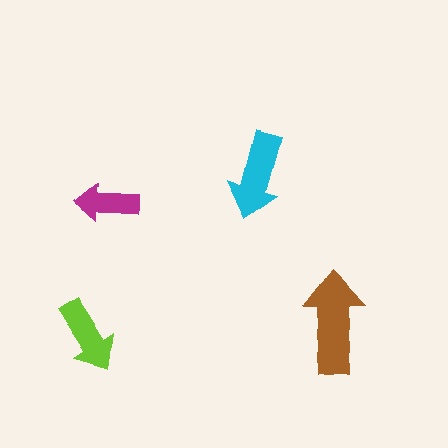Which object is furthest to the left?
The lime arrow is leftmost.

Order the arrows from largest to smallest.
the brown one, the cyan one, the lime one, the magenta one.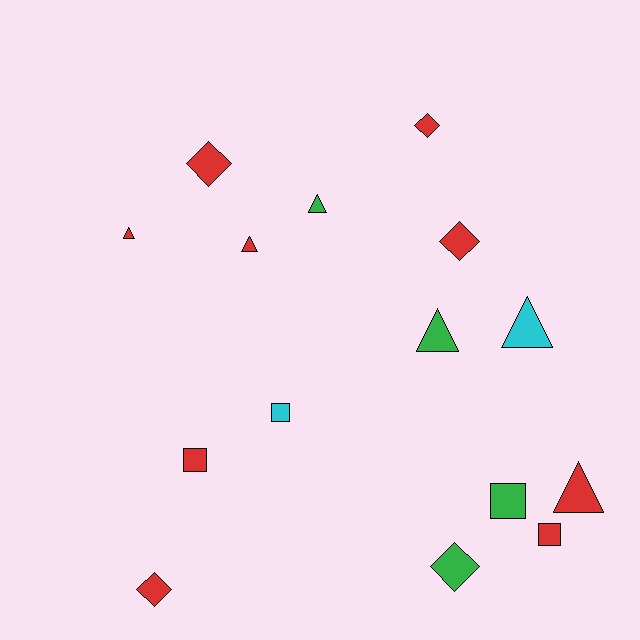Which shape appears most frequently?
Triangle, with 6 objects.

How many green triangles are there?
There are 2 green triangles.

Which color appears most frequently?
Red, with 9 objects.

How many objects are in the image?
There are 15 objects.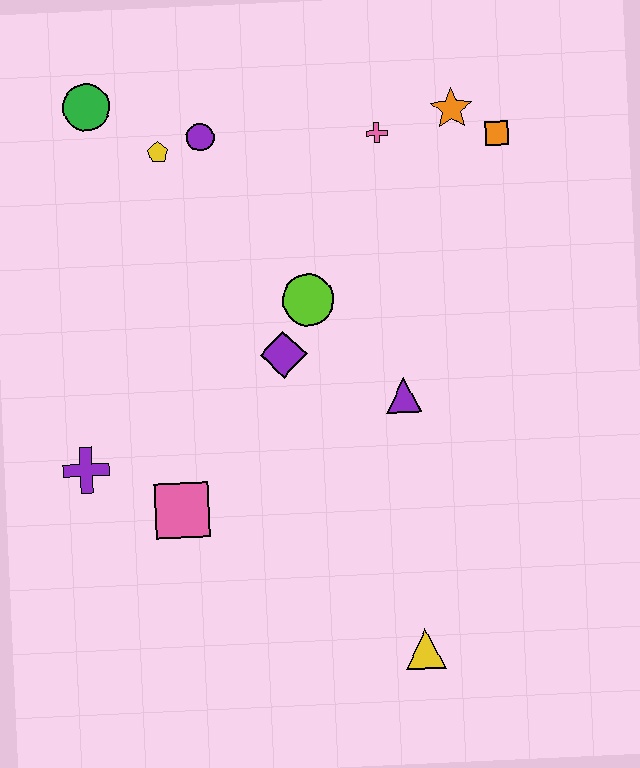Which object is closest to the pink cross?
The orange star is closest to the pink cross.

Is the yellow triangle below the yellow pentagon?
Yes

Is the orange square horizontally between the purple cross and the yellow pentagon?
No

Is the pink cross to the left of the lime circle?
No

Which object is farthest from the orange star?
The yellow triangle is farthest from the orange star.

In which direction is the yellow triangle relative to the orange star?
The yellow triangle is below the orange star.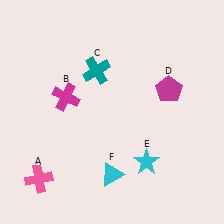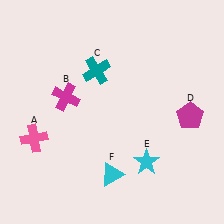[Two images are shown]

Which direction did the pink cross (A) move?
The pink cross (A) moved up.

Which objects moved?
The objects that moved are: the pink cross (A), the magenta pentagon (D).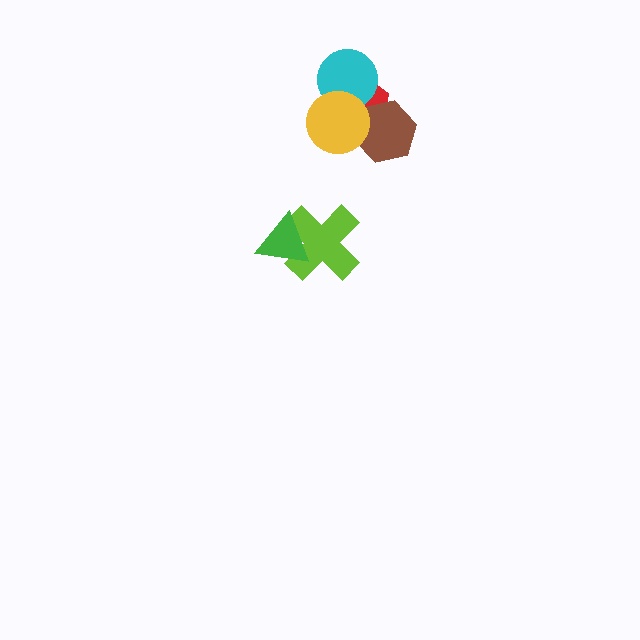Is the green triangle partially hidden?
No, no other shape covers it.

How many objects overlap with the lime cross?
1 object overlaps with the lime cross.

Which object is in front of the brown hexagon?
The yellow circle is in front of the brown hexagon.